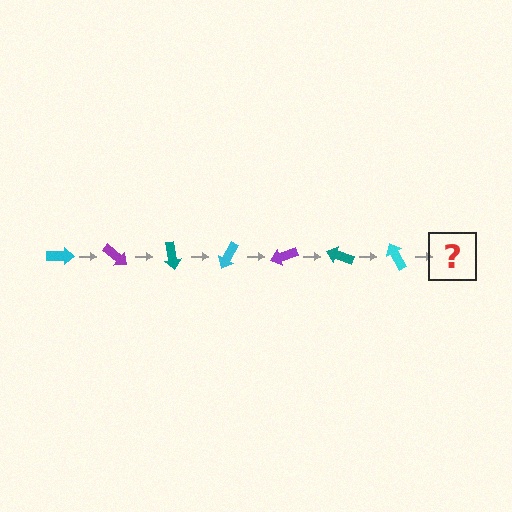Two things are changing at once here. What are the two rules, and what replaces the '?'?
The two rules are that it rotates 40 degrees each step and the color cycles through cyan, purple, and teal. The '?' should be a purple arrow, rotated 280 degrees from the start.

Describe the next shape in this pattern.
It should be a purple arrow, rotated 280 degrees from the start.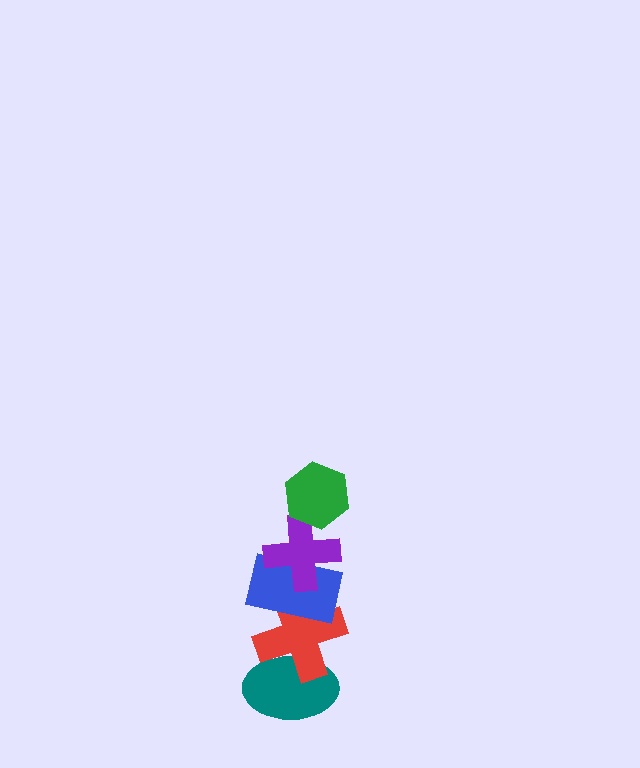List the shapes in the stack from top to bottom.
From top to bottom: the green hexagon, the purple cross, the blue rectangle, the red cross, the teal ellipse.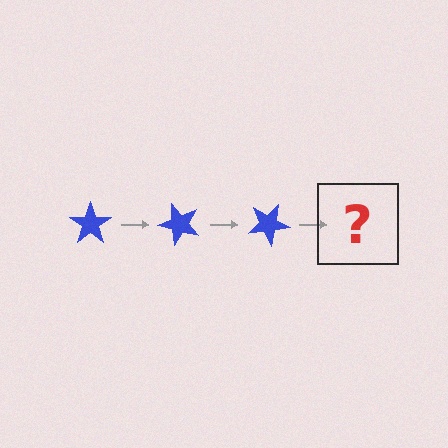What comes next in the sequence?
The next element should be a blue star rotated 150 degrees.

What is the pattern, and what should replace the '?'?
The pattern is that the star rotates 50 degrees each step. The '?' should be a blue star rotated 150 degrees.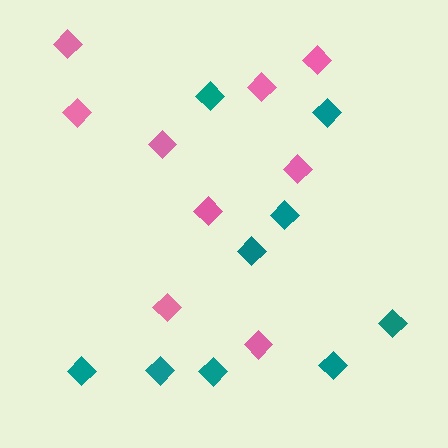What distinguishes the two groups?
There are 2 groups: one group of teal diamonds (9) and one group of pink diamonds (9).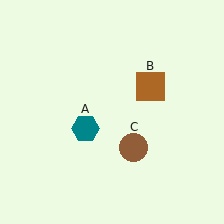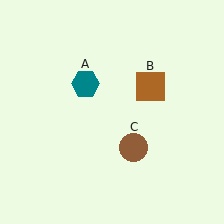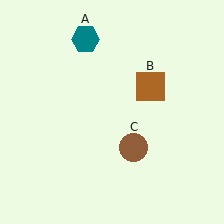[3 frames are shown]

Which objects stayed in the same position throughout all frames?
Brown square (object B) and brown circle (object C) remained stationary.